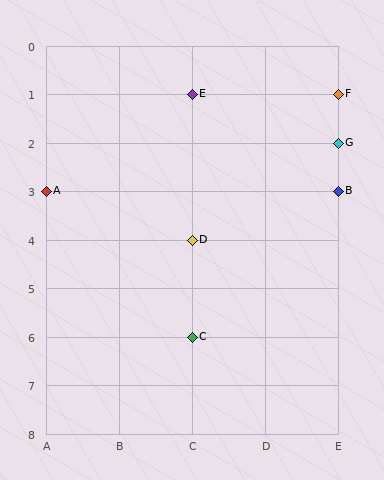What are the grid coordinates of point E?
Point E is at grid coordinates (C, 1).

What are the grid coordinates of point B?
Point B is at grid coordinates (E, 3).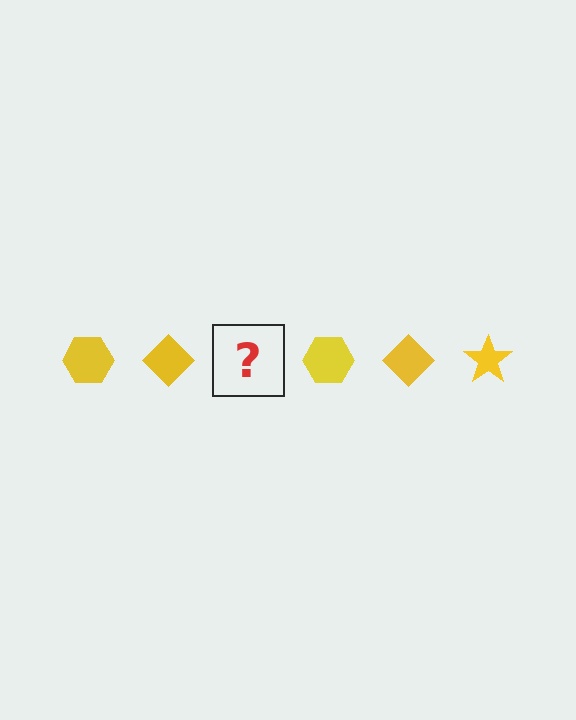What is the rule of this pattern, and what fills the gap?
The rule is that the pattern cycles through hexagon, diamond, star shapes in yellow. The gap should be filled with a yellow star.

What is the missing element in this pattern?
The missing element is a yellow star.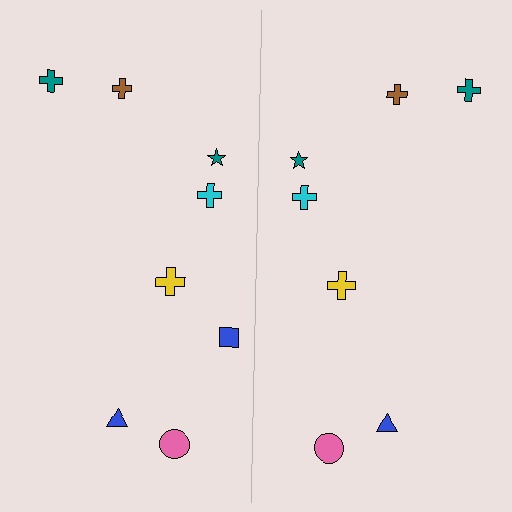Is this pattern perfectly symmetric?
No, the pattern is not perfectly symmetric. A blue square is missing from the right side.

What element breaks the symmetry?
A blue square is missing from the right side.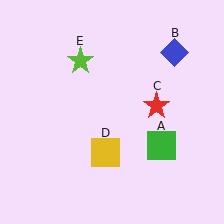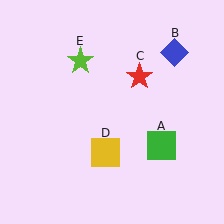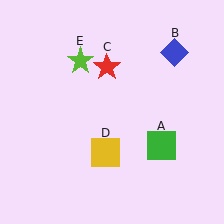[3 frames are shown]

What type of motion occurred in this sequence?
The red star (object C) rotated counterclockwise around the center of the scene.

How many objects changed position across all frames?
1 object changed position: red star (object C).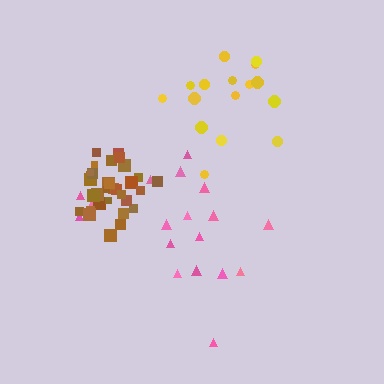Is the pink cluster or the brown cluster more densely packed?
Brown.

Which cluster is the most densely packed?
Brown.